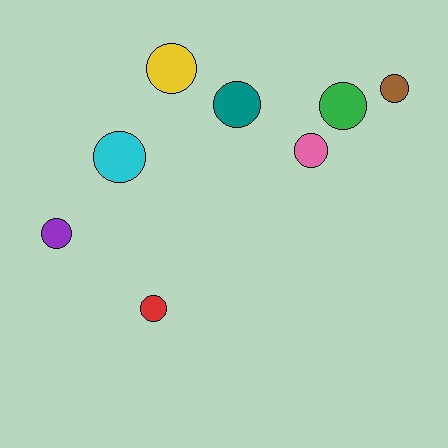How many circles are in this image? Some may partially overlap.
There are 8 circles.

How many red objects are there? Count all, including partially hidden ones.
There is 1 red object.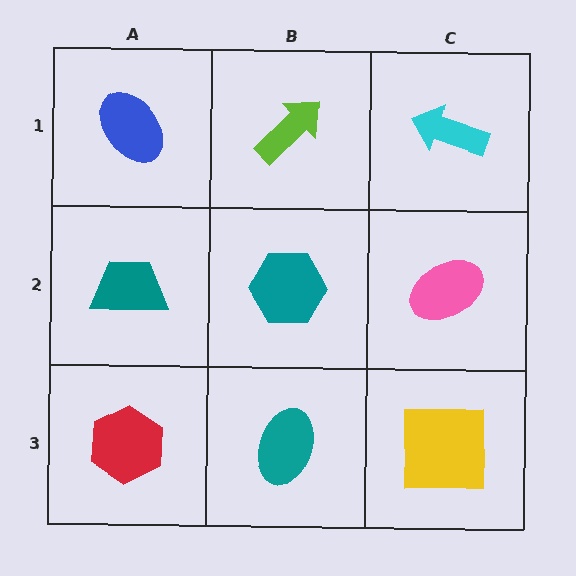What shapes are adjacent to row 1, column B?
A teal hexagon (row 2, column B), a blue ellipse (row 1, column A), a cyan arrow (row 1, column C).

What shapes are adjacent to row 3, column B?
A teal hexagon (row 2, column B), a red hexagon (row 3, column A), a yellow square (row 3, column C).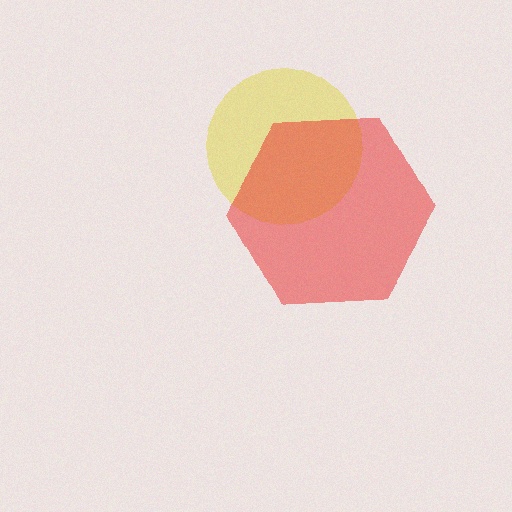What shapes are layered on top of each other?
The layered shapes are: a yellow circle, a red hexagon.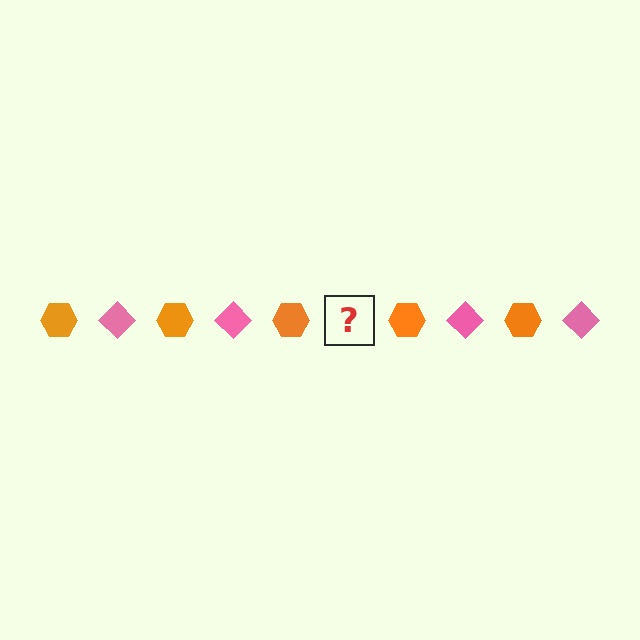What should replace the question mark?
The question mark should be replaced with a pink diamond.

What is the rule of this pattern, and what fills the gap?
The rule is that the pattern alternates between orange hexagon and pink diamond. The gap should be filled with a pink diamond.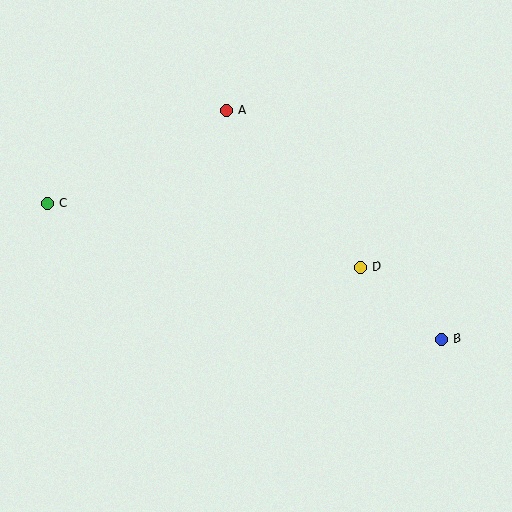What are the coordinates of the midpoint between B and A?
The midpoint between B and A is at (334, 225).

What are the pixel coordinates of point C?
Point C is at (47, 203).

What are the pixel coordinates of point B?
Point B is at (441, 339).